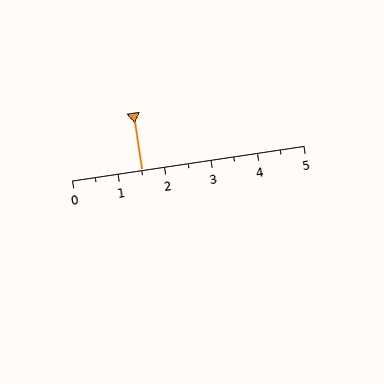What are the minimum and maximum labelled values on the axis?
The axis runs from 0 to 5.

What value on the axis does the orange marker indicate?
The marker indicates approximately 1.5.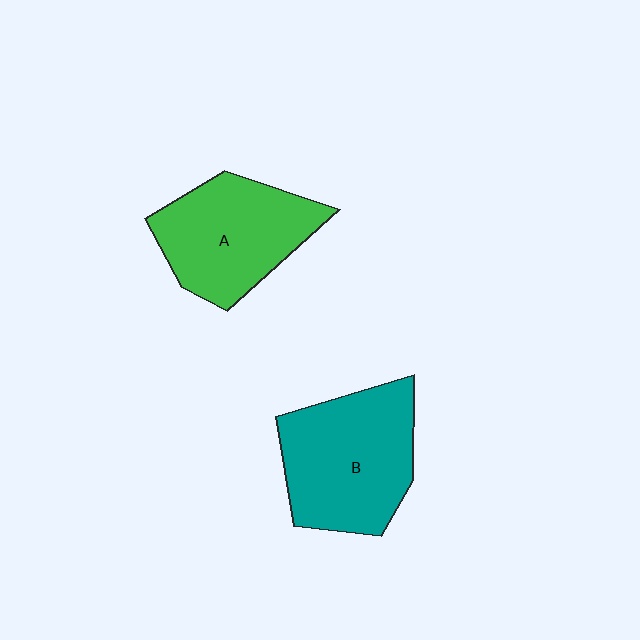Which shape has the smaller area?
Shape A (green).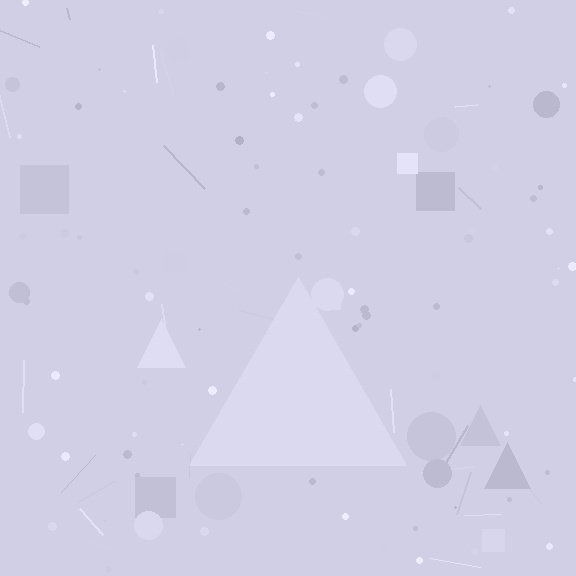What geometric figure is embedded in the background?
A triangle is embedded in the background.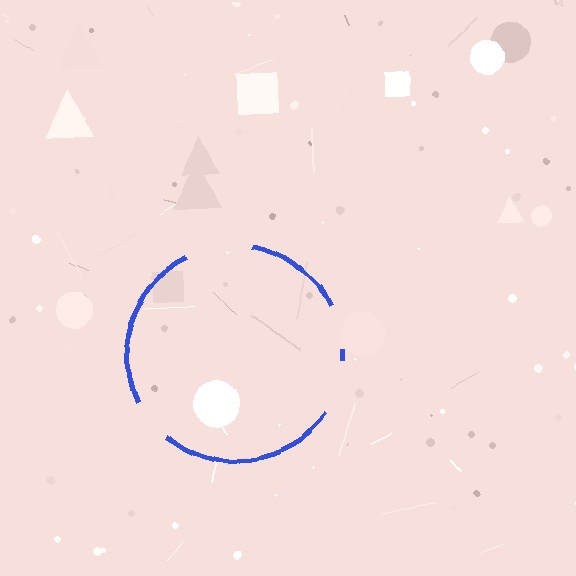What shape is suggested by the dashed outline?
The dashed outline suggests a circle.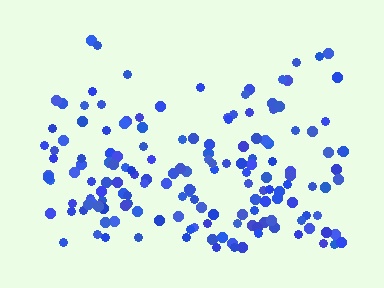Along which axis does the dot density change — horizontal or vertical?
Vertical.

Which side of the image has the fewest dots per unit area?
The top.